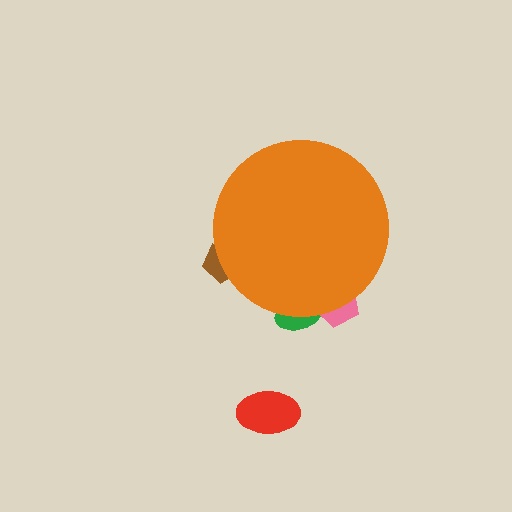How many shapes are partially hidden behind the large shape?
3 shapes are partially hidden.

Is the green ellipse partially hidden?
Yes, the green ellipse is partially hidden behind the orange circle.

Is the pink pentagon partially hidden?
Yes, the pink pentagon is partially hidden behind the orange circle.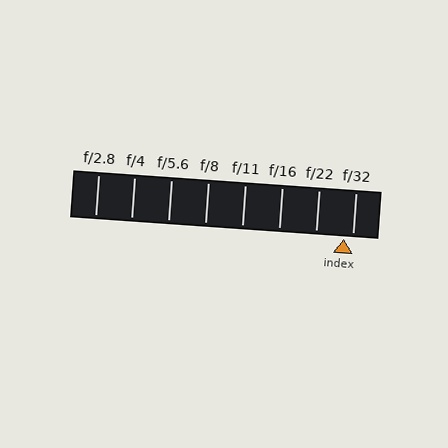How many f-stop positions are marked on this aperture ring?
There are 8 f-stop positions marked.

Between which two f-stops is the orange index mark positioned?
The index mark is between f/22 and f/32.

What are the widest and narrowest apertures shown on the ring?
The widest aperture shown is f/2.8 and the narrowest is f/32.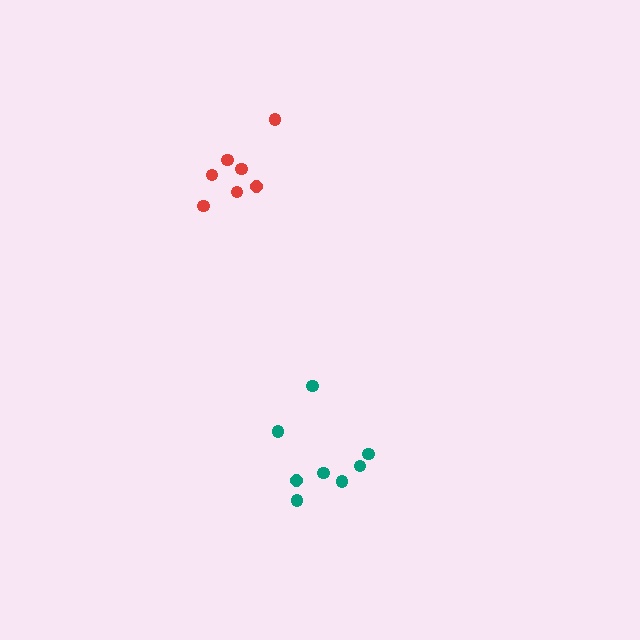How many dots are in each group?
Group 1: 7 dots, Group 2: 8 dots (15 total).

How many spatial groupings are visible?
There are 2 spatial groupings.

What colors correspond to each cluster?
The clusters are colored: red, teal.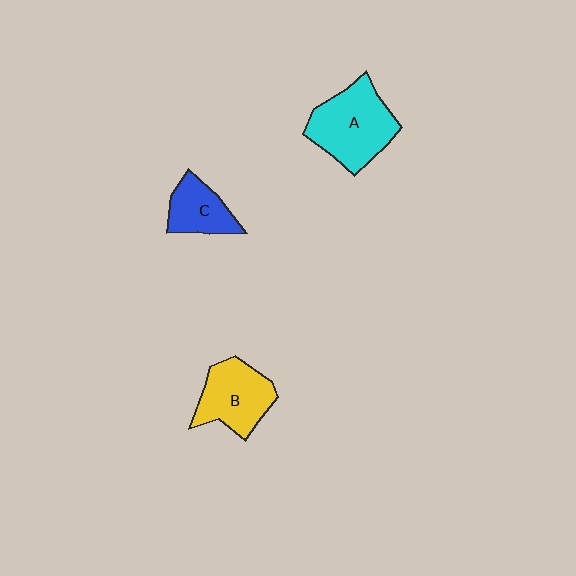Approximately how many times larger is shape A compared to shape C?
Approximately 1.8 times.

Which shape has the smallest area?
Shape C (blue).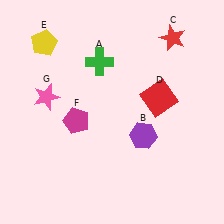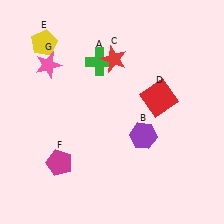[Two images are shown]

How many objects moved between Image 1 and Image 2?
3 objects moved between the two images.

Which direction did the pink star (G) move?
The pink star (G) moved up.